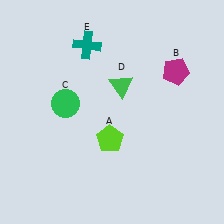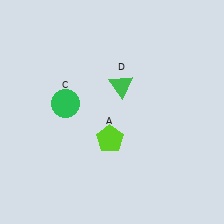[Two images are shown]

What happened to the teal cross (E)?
The teal cross (E) was removed in Image 2. It was in the top-left area of Image 1.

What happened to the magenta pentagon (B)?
The magenta pentagon (B) was removed in Image 2. It was in the top-right area of Image 1.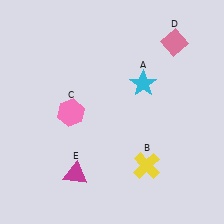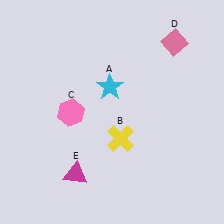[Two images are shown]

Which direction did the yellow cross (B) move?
The yellow cross (B) moved up.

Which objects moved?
The objects that moved are: the cyan star (A), the yellow cross (B).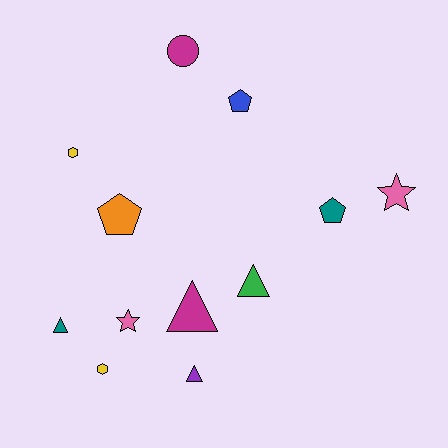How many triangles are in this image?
There are 4 triangles.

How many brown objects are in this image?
There are no brown objects.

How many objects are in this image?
There are 12 objects.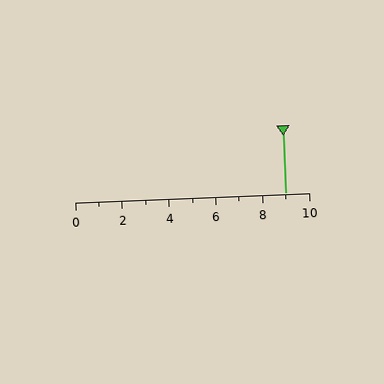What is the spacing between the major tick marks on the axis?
The major ticks are spaced 2 apart.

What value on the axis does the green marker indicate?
The marker indicates approximately 9.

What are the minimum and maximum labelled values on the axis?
The axis runs from 0 to 10.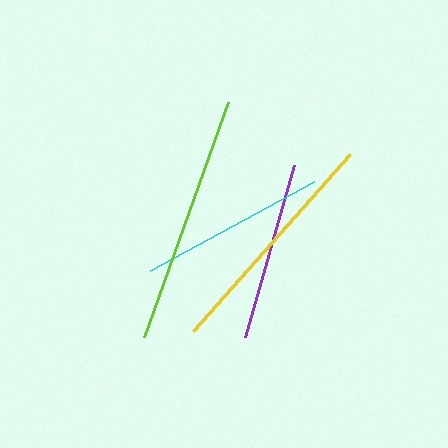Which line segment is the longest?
The lime line is the longest at approximately 250 pixels.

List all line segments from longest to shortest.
From longest to shortest: lime, yellow, cyan, purple.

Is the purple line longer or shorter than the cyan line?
The cyan line is longer than the purple line.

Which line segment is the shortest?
The purple line is the shortest at approximately 179 pixels.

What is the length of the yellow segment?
The yellow segment is approximately 236 pixels long.